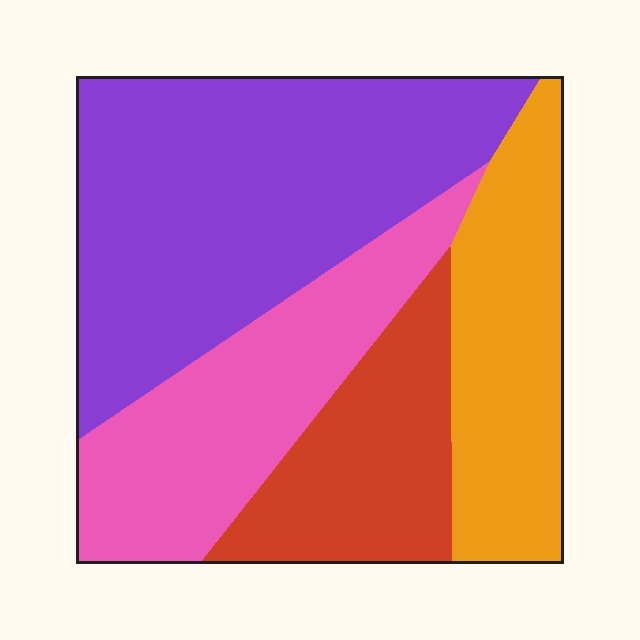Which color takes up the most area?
Purple, at roughly 40%.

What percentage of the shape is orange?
Orange covers roughly 20% of the shape.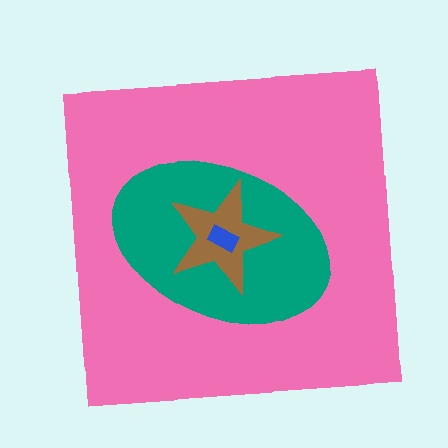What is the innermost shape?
The blue rectangle.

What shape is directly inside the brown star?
The blue rectangle.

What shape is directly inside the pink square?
The teal ellipse.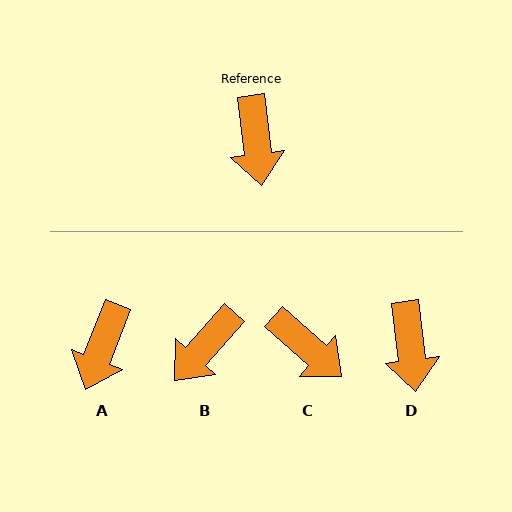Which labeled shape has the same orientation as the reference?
D.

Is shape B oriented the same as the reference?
No, it is off by about 48 degrees.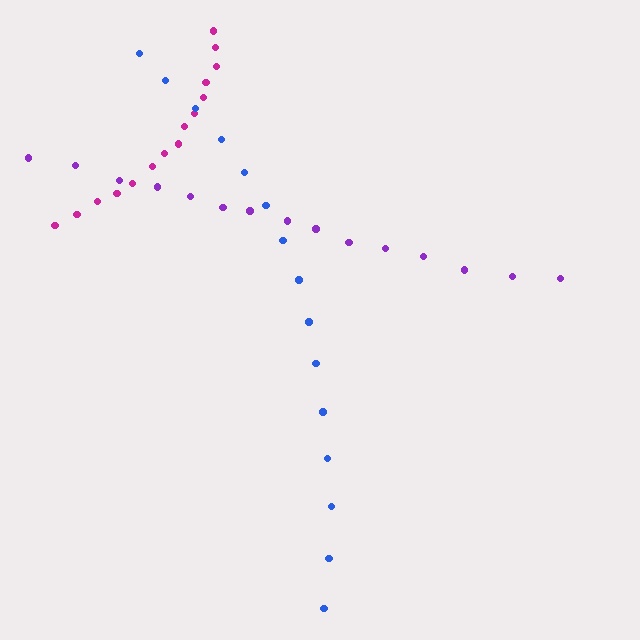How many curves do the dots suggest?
There are 3 distinct paths.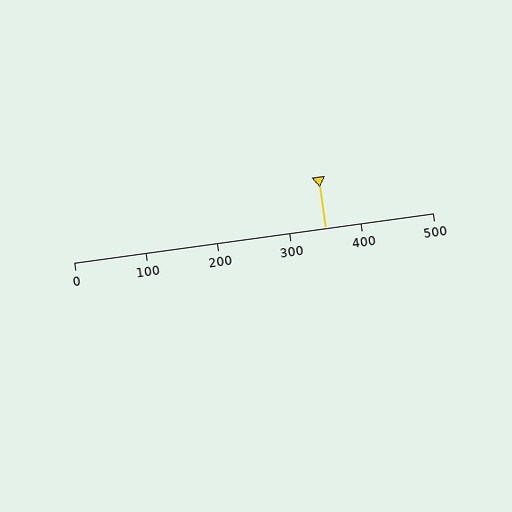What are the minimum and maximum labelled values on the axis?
The axis runs from 0 to 500.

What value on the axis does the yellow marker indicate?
The marker indicates approximately 350.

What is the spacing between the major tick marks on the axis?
The major ticks are spaced 100 apart.